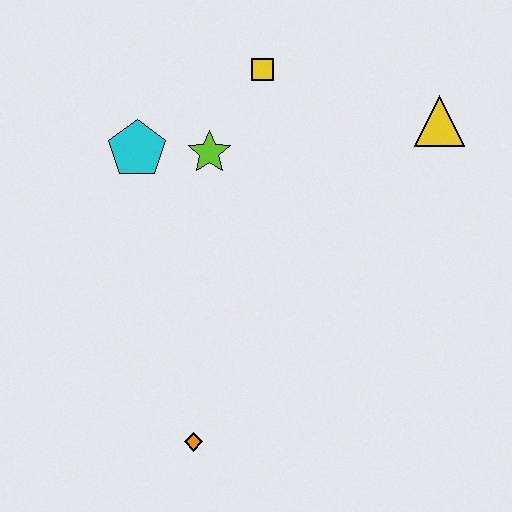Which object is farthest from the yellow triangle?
The orange diamond is farthest from the yellow triangle.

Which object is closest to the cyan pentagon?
The lime star is closest to the cyan pentagon.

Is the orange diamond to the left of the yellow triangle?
Yes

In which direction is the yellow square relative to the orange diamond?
The yellow square is above the orange diamond.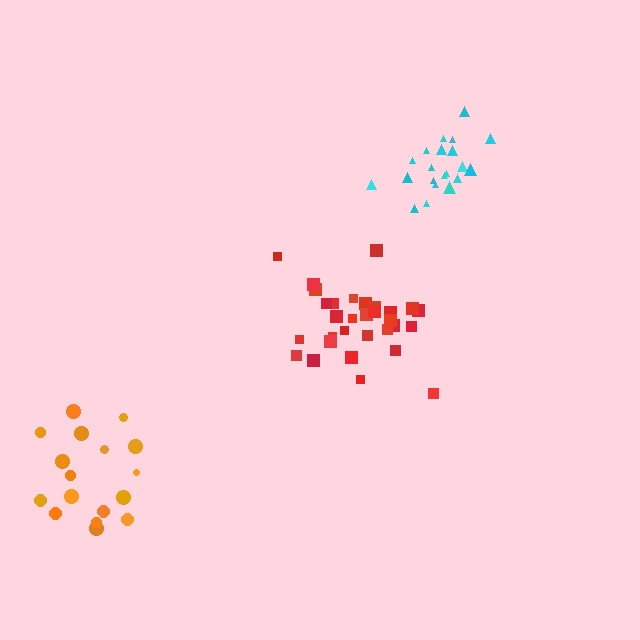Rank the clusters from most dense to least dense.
cyan, red, orange.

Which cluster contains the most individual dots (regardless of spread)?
Red (32).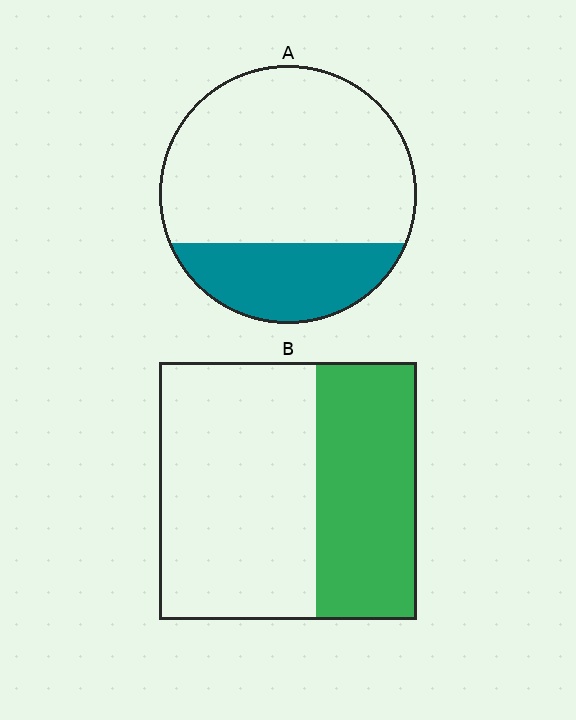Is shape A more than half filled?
No.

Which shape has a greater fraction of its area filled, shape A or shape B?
Shape B.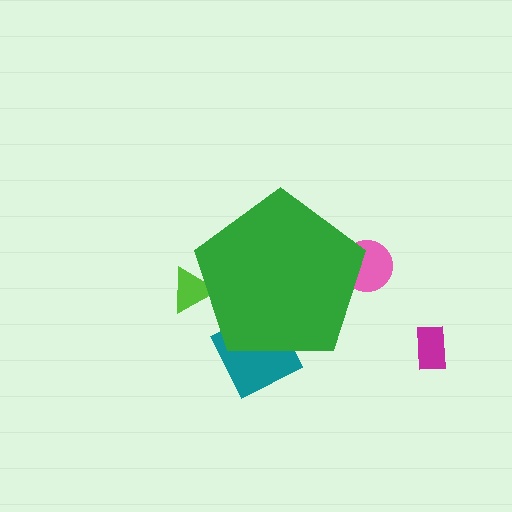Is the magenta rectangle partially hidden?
No, the magenta rectangle is fully visible.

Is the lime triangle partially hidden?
Yes, the lime triangle is partially hidden behind the green pentagon.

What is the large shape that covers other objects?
A green pentagon.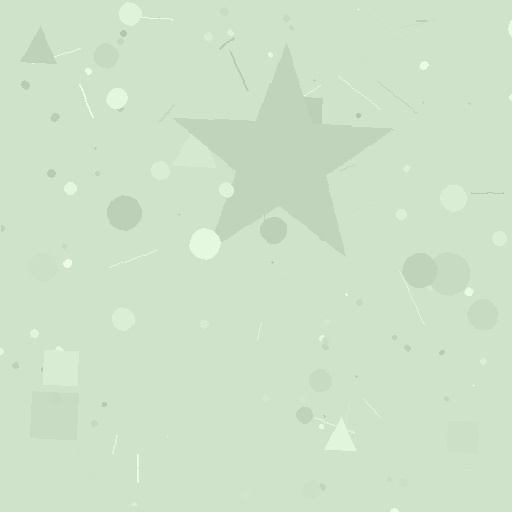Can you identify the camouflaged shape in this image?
The camouflaged shape is a star.